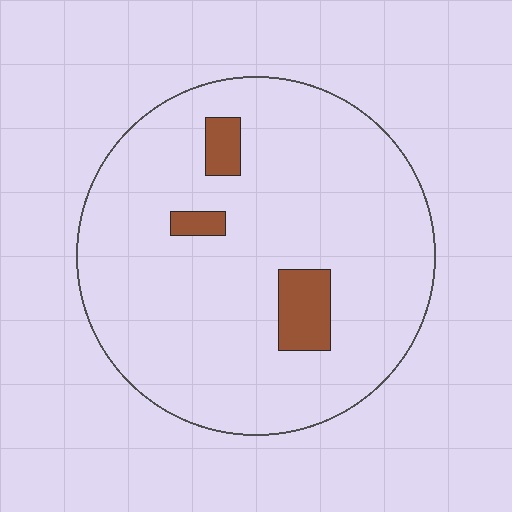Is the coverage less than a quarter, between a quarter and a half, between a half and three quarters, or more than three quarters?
Less than a quarter.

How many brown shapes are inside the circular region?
3.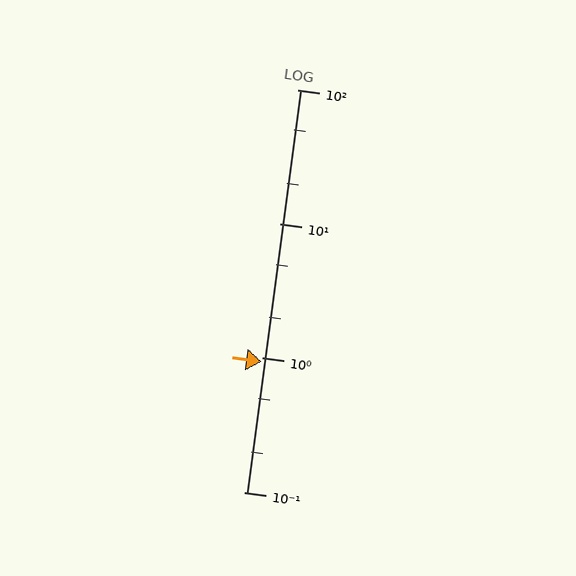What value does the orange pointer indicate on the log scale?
The pointer indicates approximately 0.93.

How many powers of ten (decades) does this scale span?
The scale spans 3 decades, from 0.1 to 100.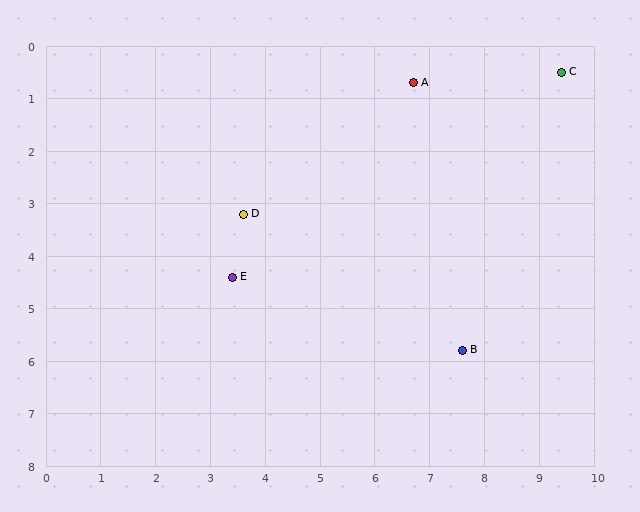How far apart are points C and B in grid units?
Points C and B are about 5.6 grid units apart.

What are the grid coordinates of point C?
Point C is at approximately (9.4, 0.5).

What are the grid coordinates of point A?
Point A is at approximately (6.7, 0.7).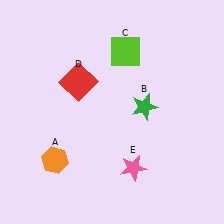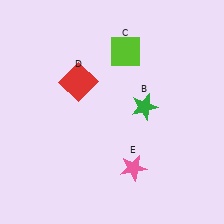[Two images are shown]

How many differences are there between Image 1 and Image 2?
There is 1 difference between the two images.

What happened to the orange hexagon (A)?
The orange hexagon (A) was removed in Image 2. It was in the bottom-left area of Image 1.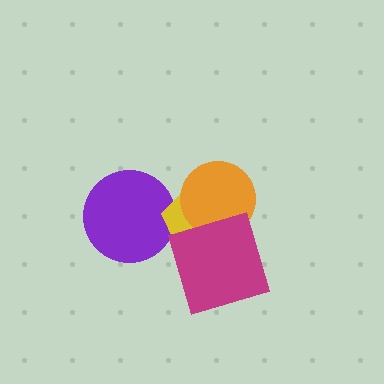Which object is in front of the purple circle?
The yellow pentagon is in front of the purple circle.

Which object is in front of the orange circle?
The magenta square is in front of the orange circle.